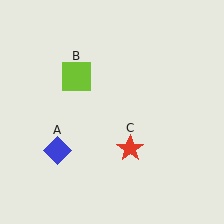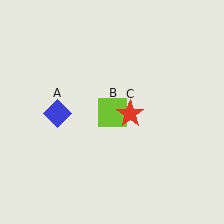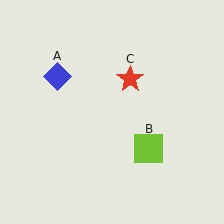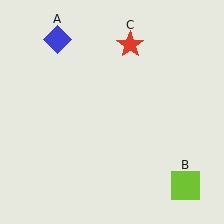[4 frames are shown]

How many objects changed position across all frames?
3 objects changed position: blue diamond (object A), lime square (object B), red star (object C).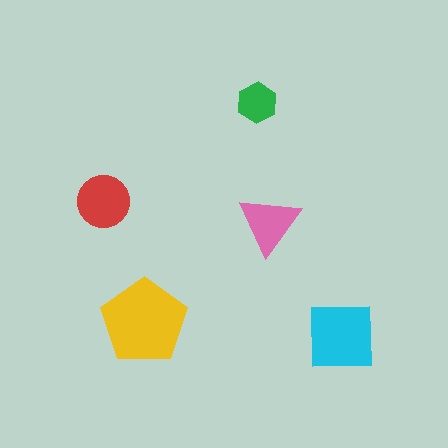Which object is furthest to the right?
The cyan square is rightmost.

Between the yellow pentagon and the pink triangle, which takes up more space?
The yellow pentagon.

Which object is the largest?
The yellow pentagon.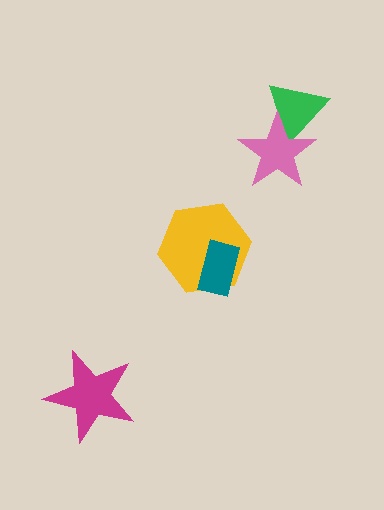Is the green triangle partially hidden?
Yes, it is partially covered by another shape.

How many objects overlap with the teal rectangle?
1 object overlaps with the teal rectangle.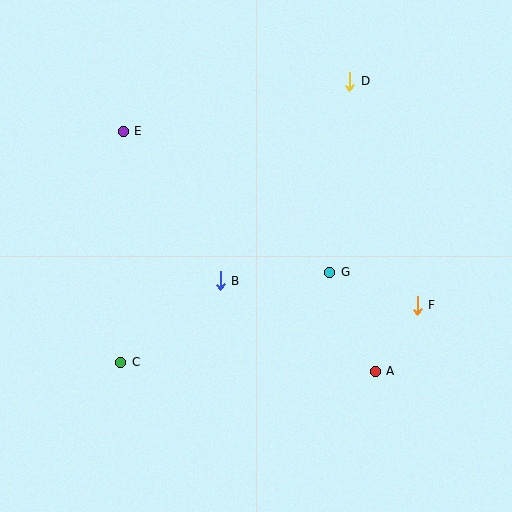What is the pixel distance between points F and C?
The distance between F and C is 302 pixels.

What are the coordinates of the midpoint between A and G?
The midpoint between A and G is at (352, 322).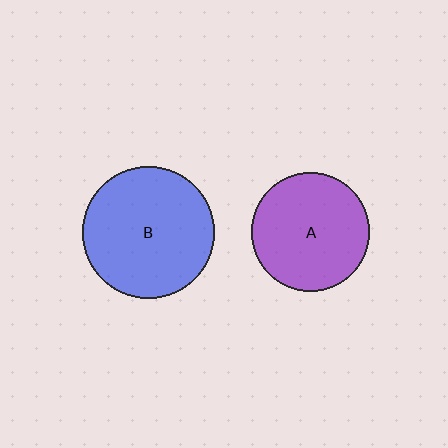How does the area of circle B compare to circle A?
Approximately 1.2 times.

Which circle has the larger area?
Circle B (blue).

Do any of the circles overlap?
No, none of the circles overlap.